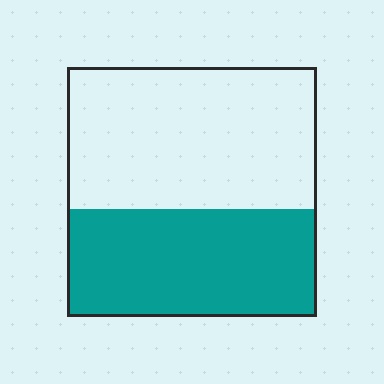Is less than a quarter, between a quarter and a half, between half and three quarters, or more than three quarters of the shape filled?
Between a quarter and a half.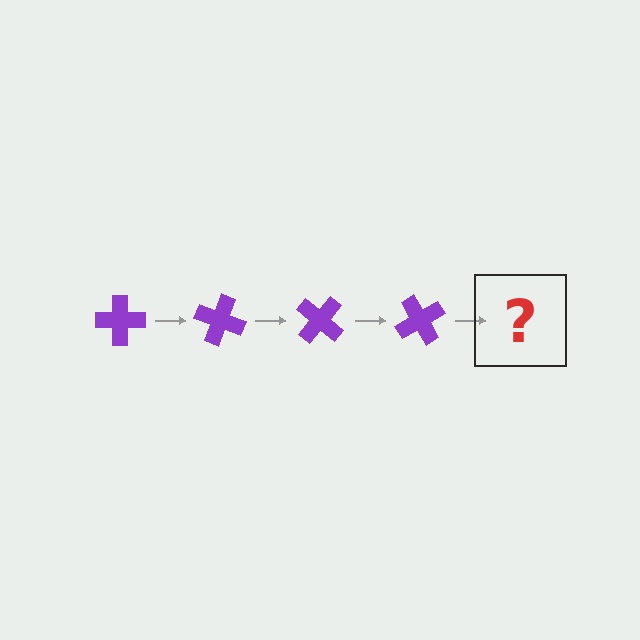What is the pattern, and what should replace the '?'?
The pattern is that the cross rotates 20 degrees each step. The '?' should be a purple cross rotated 80 degrees.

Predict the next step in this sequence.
The next step is a purple cross rotated 80 degrees.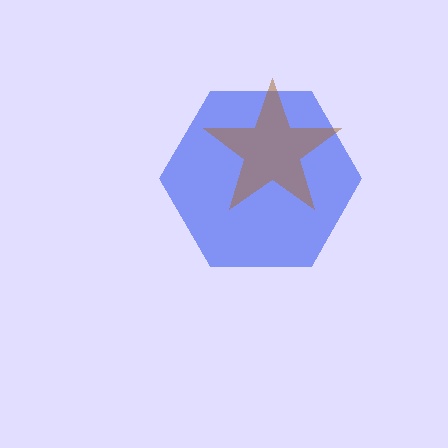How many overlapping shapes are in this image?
There are 2 overlapping shapes in the image.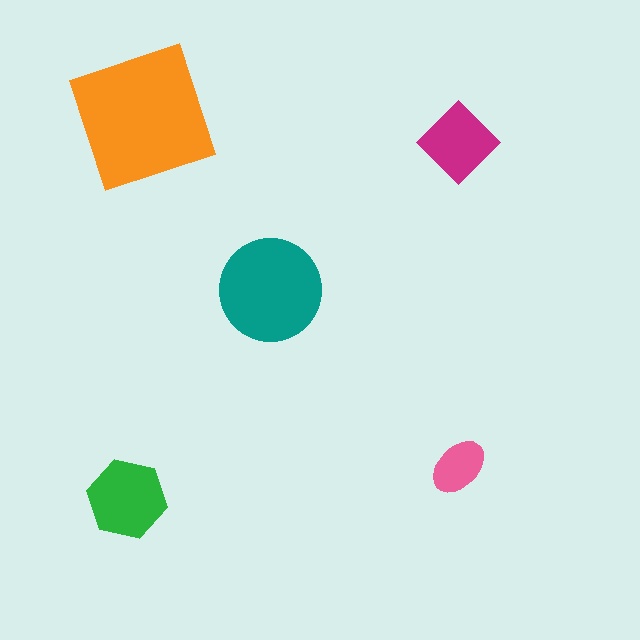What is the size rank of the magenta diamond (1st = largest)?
4th.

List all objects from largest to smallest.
The orange square, the teal circle, the green hexagon, the magenta diamond, the pink ellipse.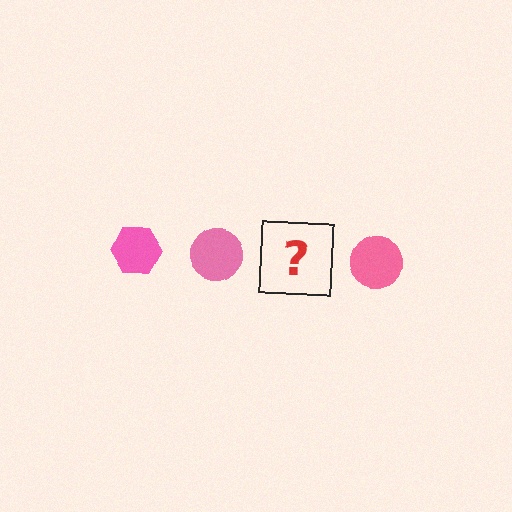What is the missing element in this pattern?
The missing element is a pink hexagon.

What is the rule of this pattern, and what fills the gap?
The rule is that the pattern cycles through hexagon, circle shapes in pink. The gap should be filled with a pink hexagon.